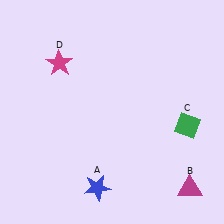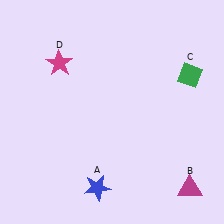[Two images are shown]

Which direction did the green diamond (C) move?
The green diamond (C) moved up.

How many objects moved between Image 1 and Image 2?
1 object moved between the two images.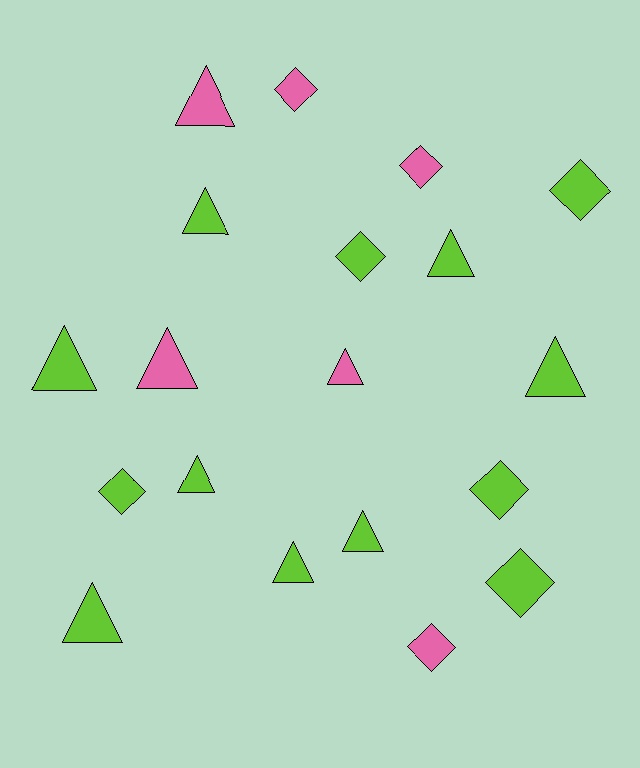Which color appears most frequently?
Lime, with 13 objects.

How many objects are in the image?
There are 19 objects.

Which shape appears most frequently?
Triangle, with 11 objects.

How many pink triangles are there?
There are 3 pink triangles.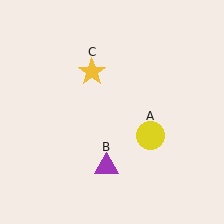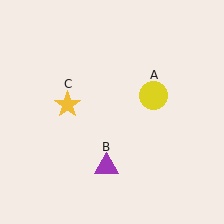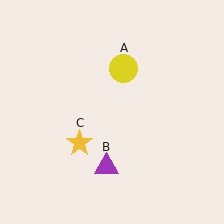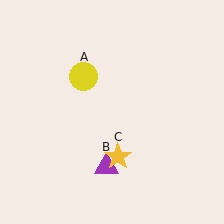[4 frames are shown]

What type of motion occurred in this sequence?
The yellow circle (object A), yellow star (object C) rotated counterclockwise around the center of the scene.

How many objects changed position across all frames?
2 objects changed position: yellow circle (object A), yellow star (object C).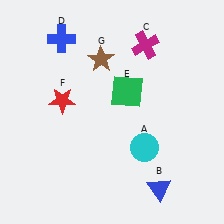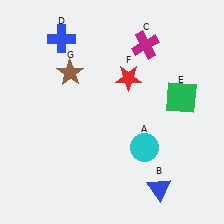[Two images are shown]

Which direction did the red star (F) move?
The red star (F) moved right.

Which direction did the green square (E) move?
The green square (E) moved right.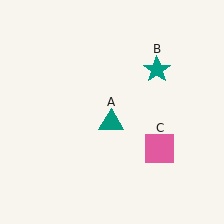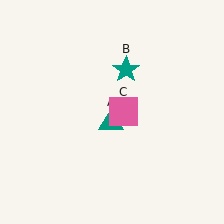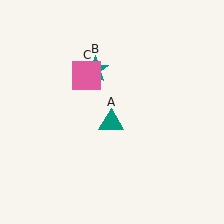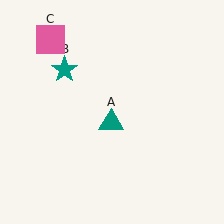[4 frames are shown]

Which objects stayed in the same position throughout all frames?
Teal triangle (object A) remained stationary.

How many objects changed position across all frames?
2 objects changed position: teal star (object B), pink square (object C).